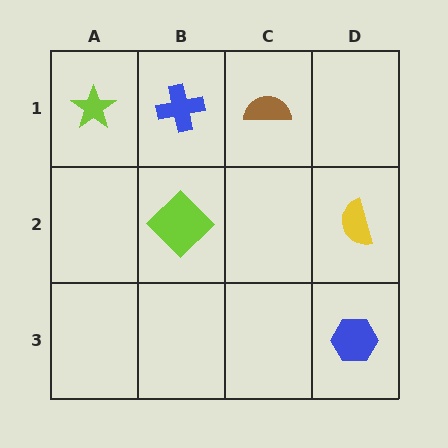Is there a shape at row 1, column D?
No, that cell is empty.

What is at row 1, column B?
A blue cross.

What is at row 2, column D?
A yellow semicircle.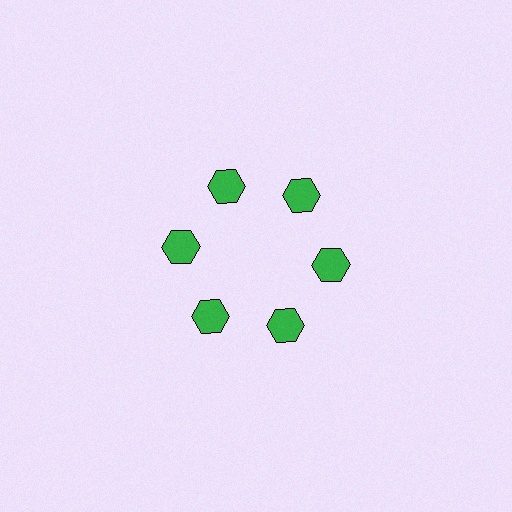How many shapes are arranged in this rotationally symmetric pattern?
There are 6 shapes, arranged in 6 groups of 1.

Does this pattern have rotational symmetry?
Yes, this pattern has 6-fold rotational symmetry. It looks the same after rotating 60 degrees around the center.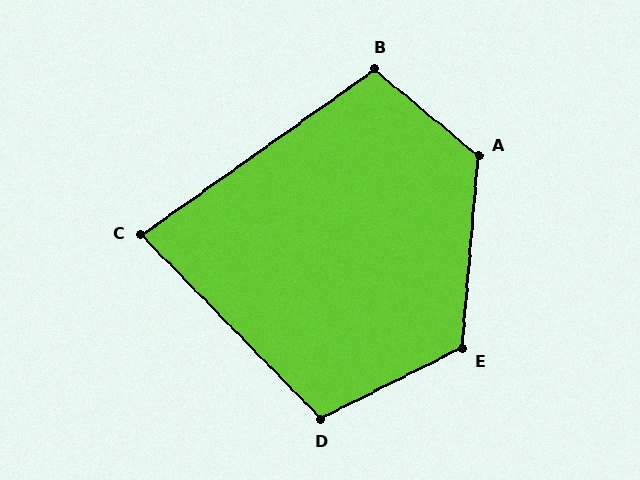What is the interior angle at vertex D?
Approximately 108 degrees (obtuse).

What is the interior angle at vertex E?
Approximately 121 degrees (obtuse).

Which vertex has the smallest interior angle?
C, at approximately 81 degrees.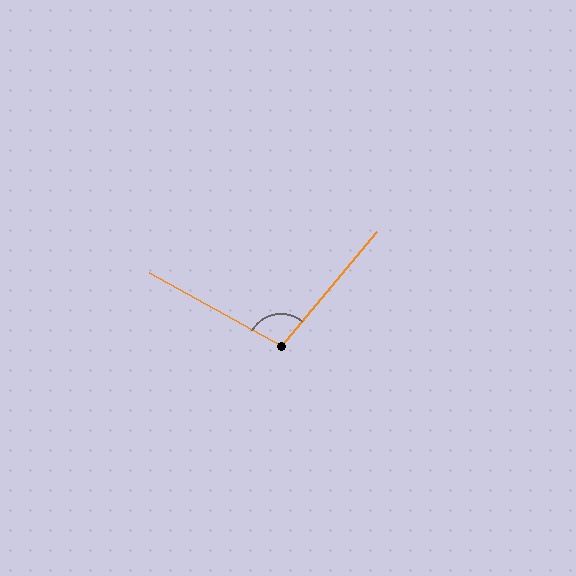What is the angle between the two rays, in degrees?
Approximately 101 degrees.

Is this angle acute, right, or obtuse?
It is obtuse.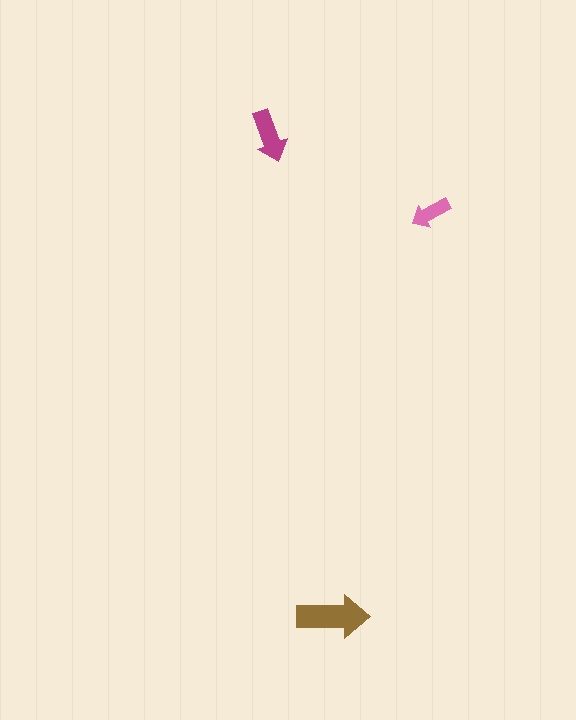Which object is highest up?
The magenta arrow is topmost.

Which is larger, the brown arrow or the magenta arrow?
The brown one.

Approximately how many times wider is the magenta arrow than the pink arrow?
About 1.5 times wider.